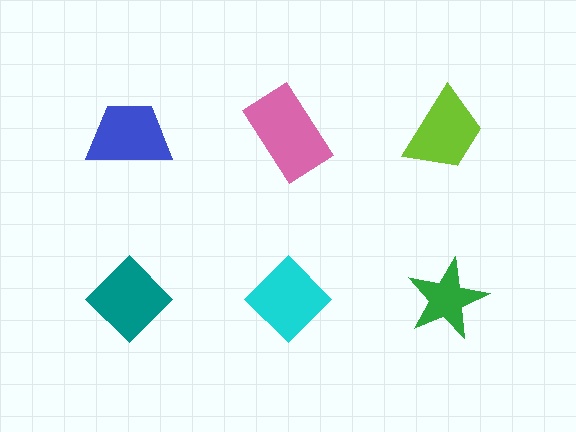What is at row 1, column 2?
A pink rectangle.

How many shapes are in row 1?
3 shapes.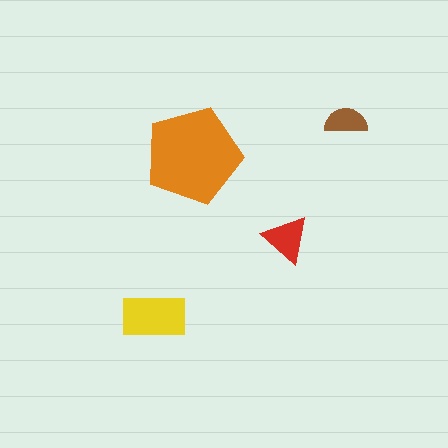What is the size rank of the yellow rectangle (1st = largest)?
2nd.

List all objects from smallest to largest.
The brown semicircle, the red triangle, the yellow rectangle, the orange pentagon.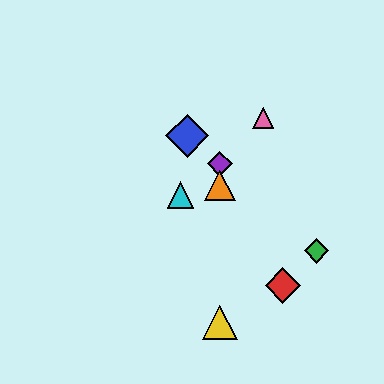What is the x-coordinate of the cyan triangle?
The cyan triangle is at x≈180.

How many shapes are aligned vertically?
3 shapes (the yellow triangle, the purple diamond, the orange triangle) are aligned vertically.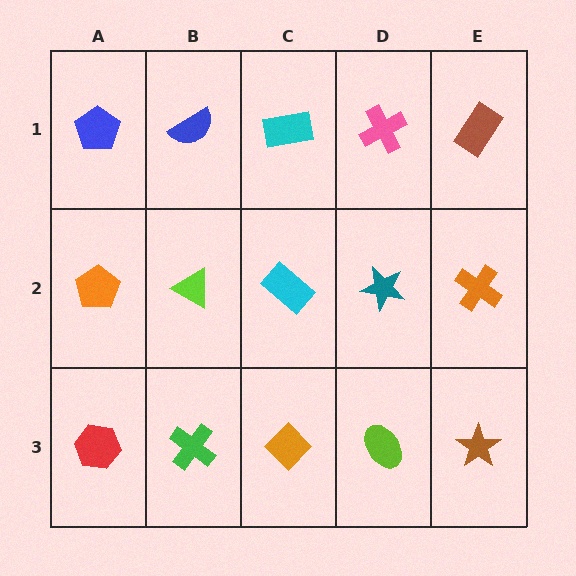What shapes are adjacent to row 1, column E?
An orange cross (row 2, column E), a pink cross (row 1, column D).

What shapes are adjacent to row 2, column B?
A blue semicircle (row 1, column B), a green cross (row 3, column B), an orange pentagon (row 2, column A), a cyan rectangle (row 2, column C).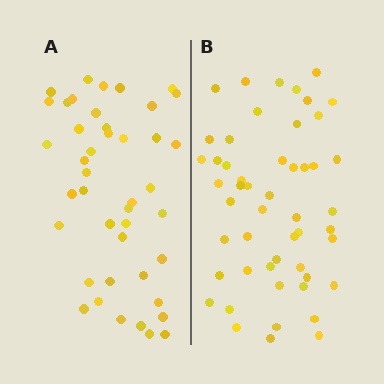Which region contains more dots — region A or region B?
Region B (the right region) has more dots.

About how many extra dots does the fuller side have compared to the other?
Region B has roughly 8 or so more dots than region A.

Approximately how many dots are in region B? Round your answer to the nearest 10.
About 50 dots. (The exact count is 51, which rounds to 50.)